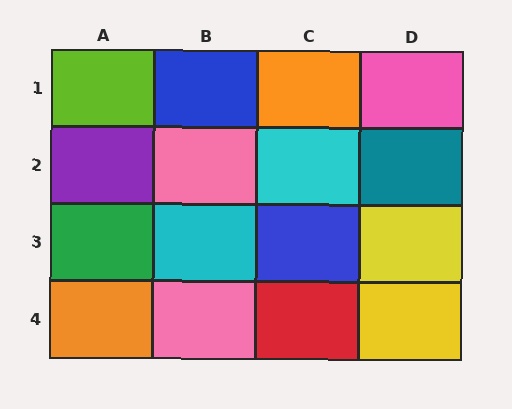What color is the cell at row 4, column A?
Orange.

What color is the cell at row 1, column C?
Orange.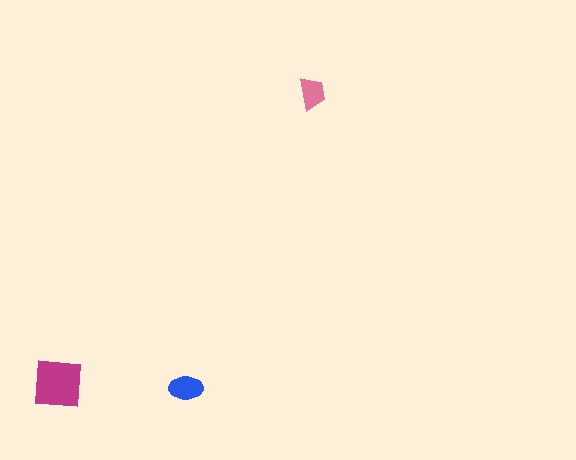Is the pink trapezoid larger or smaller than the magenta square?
Smaller.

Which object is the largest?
The magenta square.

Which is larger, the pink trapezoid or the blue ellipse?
The blue ellipse.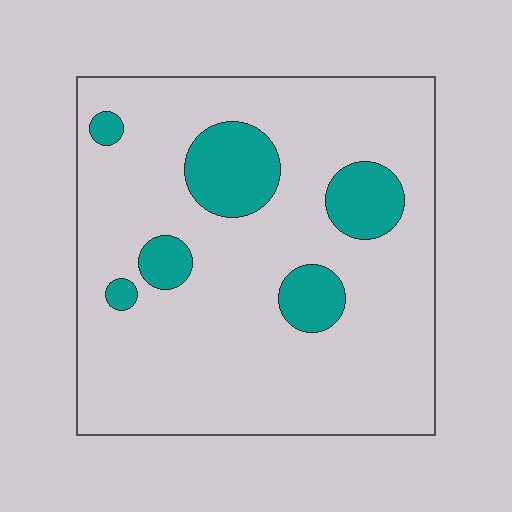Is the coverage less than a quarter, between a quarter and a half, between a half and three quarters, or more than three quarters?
Less than a quarter.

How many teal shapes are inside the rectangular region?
6.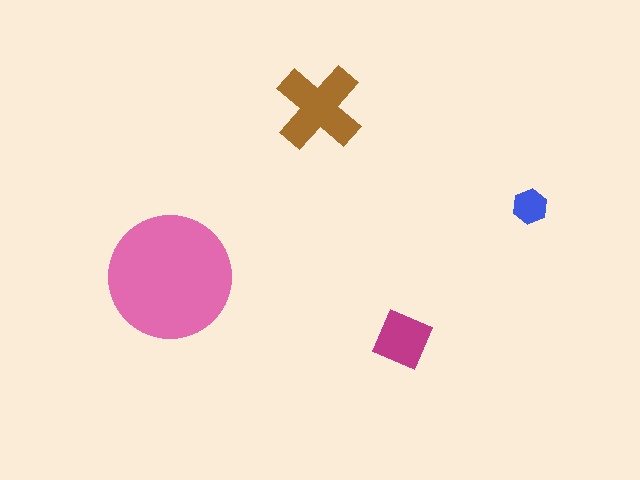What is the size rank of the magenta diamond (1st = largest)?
3rd.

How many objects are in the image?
There are 4 objects in the image.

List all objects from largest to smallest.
The pink circle, the brown cross, the magenta diamond, the blue hexagon.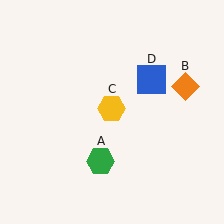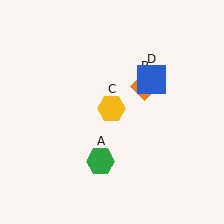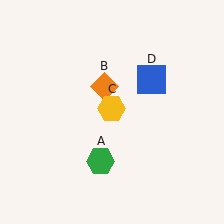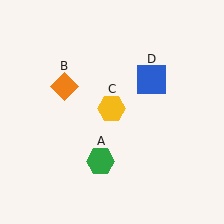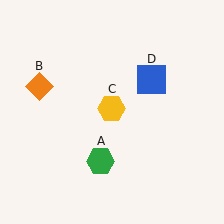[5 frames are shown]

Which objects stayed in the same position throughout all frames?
Green hexagon (object A) and yellow hexagon (object C) and blue square (object D) remained stationary.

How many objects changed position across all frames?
1 object changed position: orange diamond (object B).